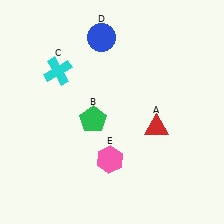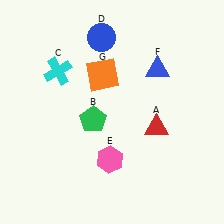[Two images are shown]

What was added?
A blue triangle (F), an orange square (G) were added in Image 2.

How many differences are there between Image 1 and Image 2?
There are 2 differences between the two images.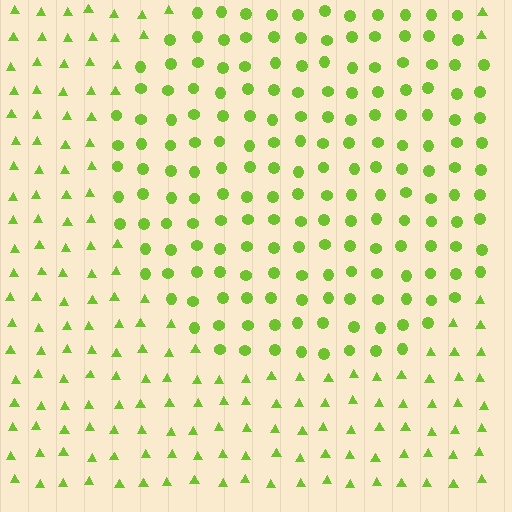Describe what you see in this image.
The image is filled with small lime elements arranged in a uniform grid. A circle-shaped region contains circles, while the surrounding area contains triangles. The boundary is defined purely by the change in element shape.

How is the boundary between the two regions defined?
The boundary is defined by a change in element shape: circles inside vs. triangles outside. All elements share the same color and spacing.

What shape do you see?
I see a circle.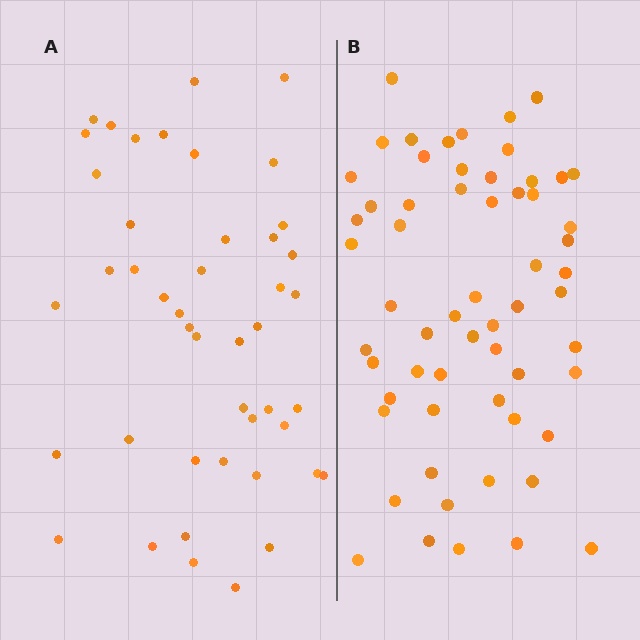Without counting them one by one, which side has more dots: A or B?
Region B (the right region) has more dots.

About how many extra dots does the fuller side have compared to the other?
Region B has approximately 15 more dots than region A.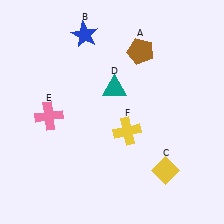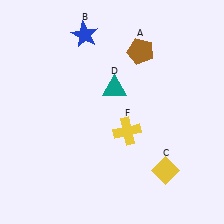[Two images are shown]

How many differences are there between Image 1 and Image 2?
There is 1 difference between the two images.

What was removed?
The pink cross (E) was removed in Image 2.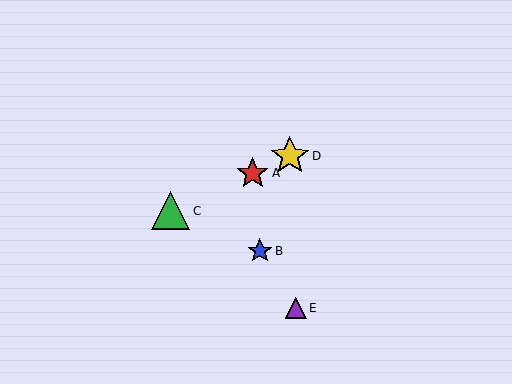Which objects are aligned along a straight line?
Objects A, C, D are aligned along a straight line.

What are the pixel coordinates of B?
Object B is at (260, 251).